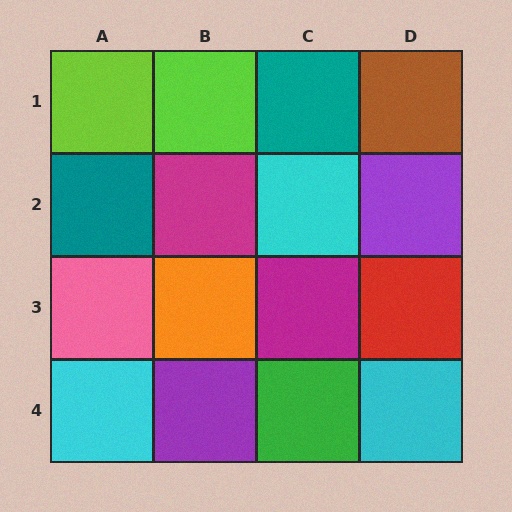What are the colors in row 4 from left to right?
Cyan, purple, green, cyan.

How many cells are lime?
2 cells are lime.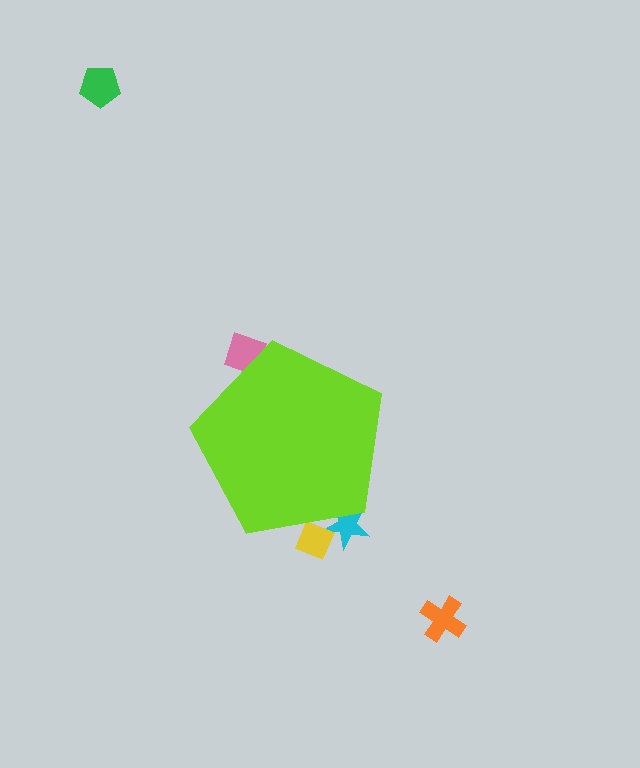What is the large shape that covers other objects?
A lime pentagon.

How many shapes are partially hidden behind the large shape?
3 shapes are partially hidden.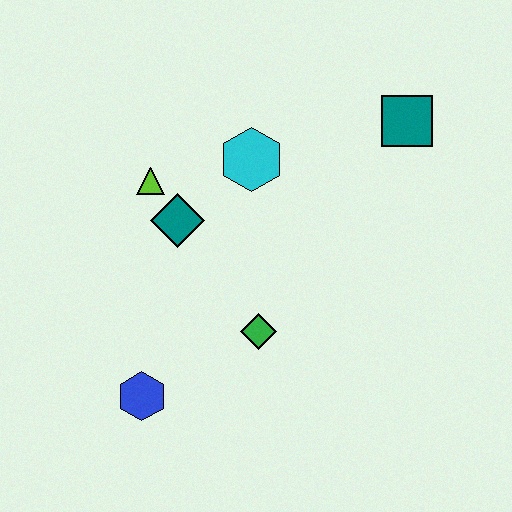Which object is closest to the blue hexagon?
The green diamond is closest to the blue hexagon.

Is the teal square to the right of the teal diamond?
Yes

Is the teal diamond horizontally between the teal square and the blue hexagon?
Yes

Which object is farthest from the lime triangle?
The teal square is farthest from the lime triangle.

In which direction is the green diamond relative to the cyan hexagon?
The green diamond is below the cyan hexagon.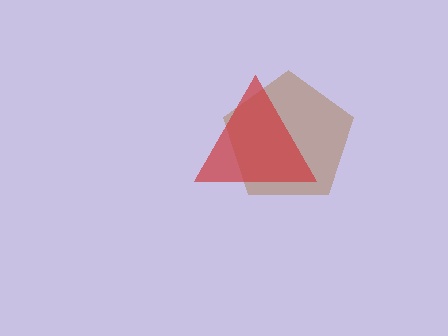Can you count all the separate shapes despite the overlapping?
Yes, there are 2 separate shapes.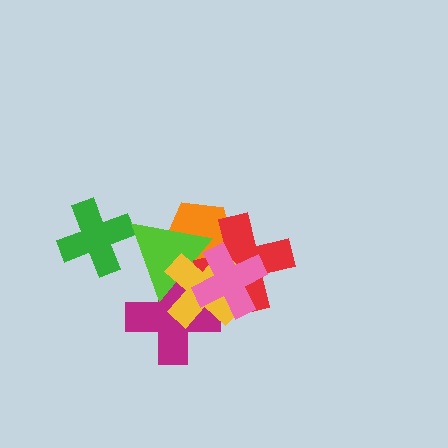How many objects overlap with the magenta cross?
3 objects overlap with the magenta cross.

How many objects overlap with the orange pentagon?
4 objects overlap with the orange pentagon.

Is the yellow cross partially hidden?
Yes, it is partially covered by another shape.